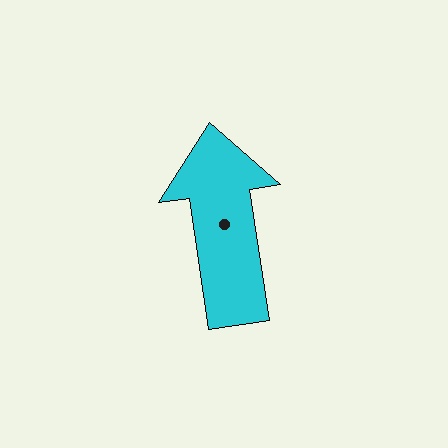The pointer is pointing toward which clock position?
Roughly 12 o'clock.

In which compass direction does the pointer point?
North.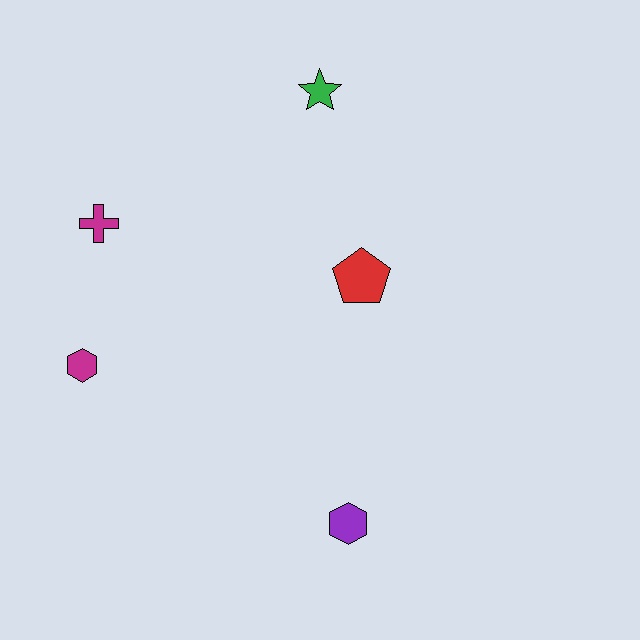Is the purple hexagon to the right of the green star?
Yes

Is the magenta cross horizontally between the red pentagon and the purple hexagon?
No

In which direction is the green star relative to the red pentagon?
The green star is above the red pentagon.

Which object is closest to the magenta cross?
The magenta hexagon is closest to the magenta cross.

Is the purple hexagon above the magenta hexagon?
No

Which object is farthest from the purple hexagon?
The green star is farthest from the purple hexagon.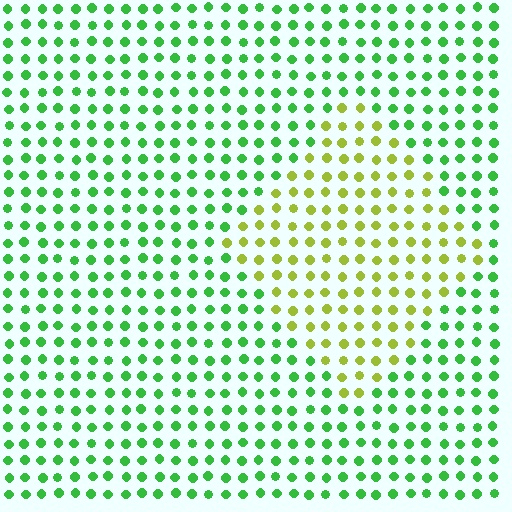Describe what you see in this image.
The image is filled with small green elements in a uniform arrangement. A diamond-shaped region is visible where the elements are tinted to a slightly different hue, forming a subtle color boundary.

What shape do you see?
I see a diamond.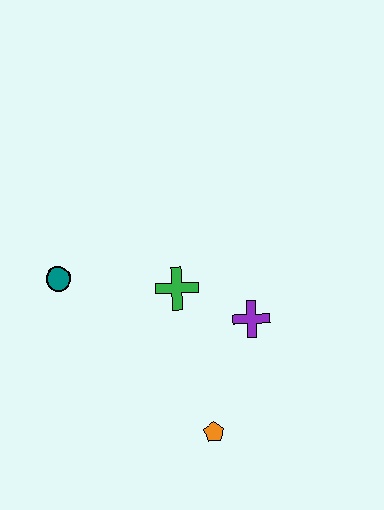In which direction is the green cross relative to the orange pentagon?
The green cross is above the orange pentagon.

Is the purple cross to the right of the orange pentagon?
Yes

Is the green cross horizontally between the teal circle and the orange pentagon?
Yes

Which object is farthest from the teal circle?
The orange pentagon is farthest from the teal circle.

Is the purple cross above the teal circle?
No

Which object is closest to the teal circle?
The green cross is closest to the teal circle.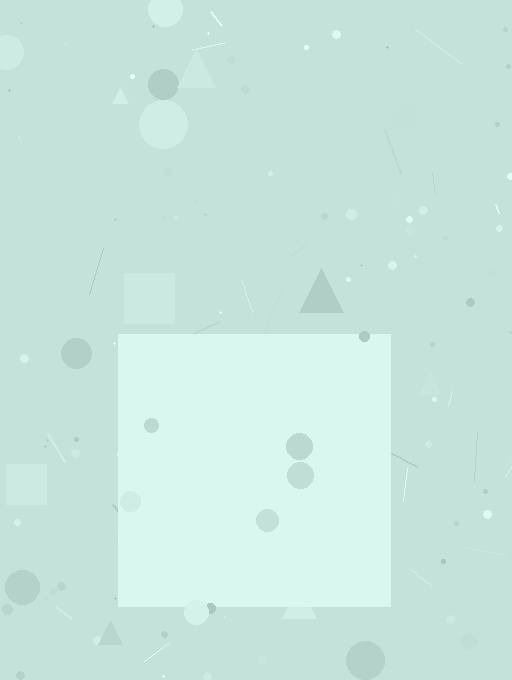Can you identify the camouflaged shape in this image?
The camouflaged shape is a square.